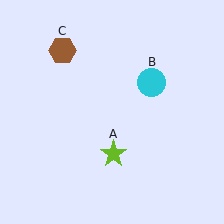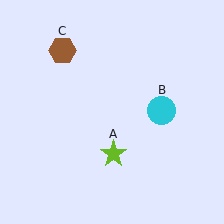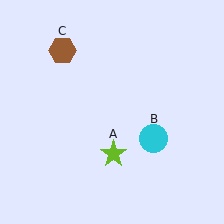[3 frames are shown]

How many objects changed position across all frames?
1 object changed position: cyan circle (object B).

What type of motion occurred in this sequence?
The cyan circle (object B) rotated clockwise around the center of the scene.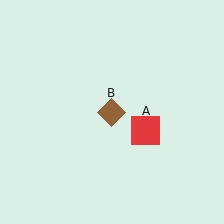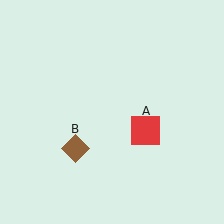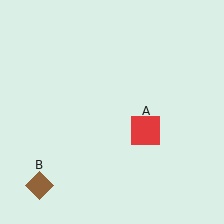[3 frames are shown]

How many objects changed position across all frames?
1 object changed position: brown diamond (object B).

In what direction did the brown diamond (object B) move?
The brown diamond (object B) moved down and to the left.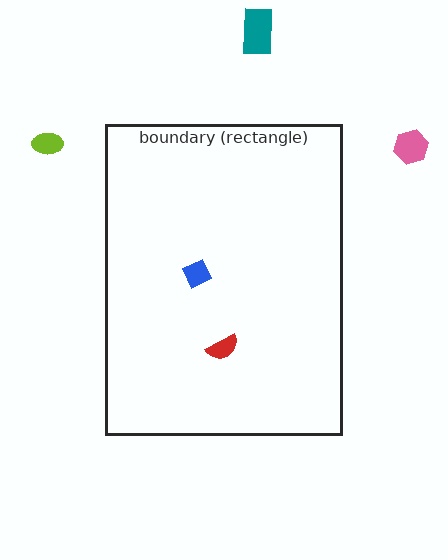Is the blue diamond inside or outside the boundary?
Inside.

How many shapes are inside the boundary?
2 inside, 3 outside.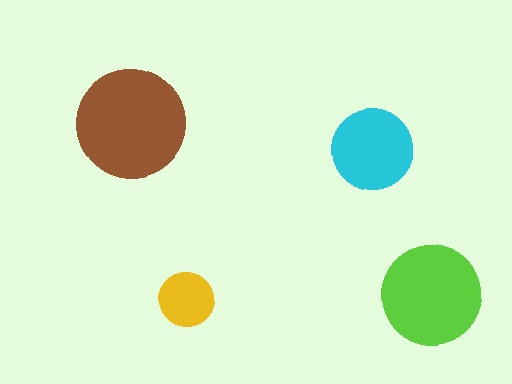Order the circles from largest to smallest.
the brown one, the lime one, the cyan one, the yellow one.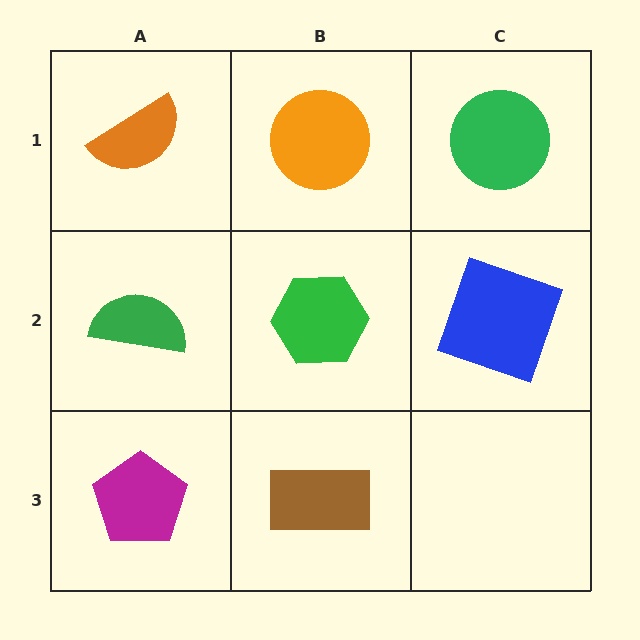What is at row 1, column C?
A green circle.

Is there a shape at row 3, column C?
No, that cell is empty.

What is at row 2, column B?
A green hexagon.